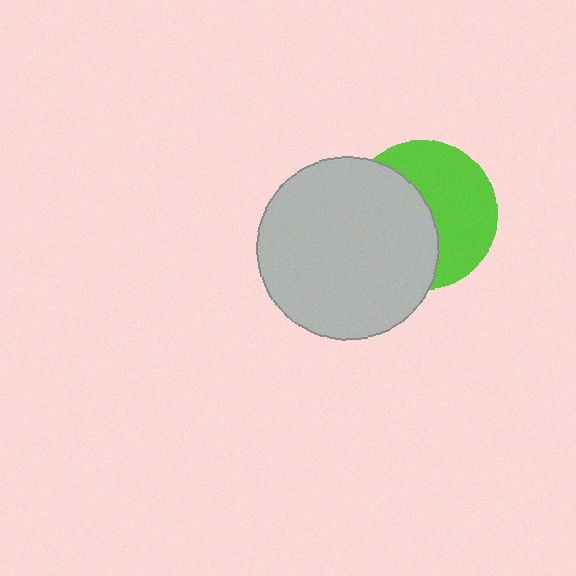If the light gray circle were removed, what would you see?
You would see the complete lime circle.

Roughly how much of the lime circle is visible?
About half of it is visible (roughly 51%).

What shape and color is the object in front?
The object in front is a light gray circle.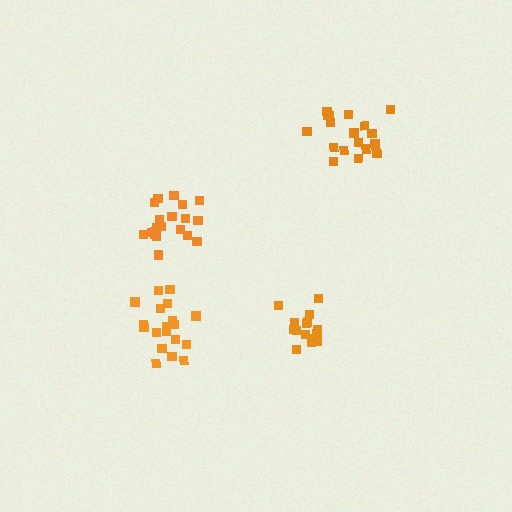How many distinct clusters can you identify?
There are 4 distinct clusters.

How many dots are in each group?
Group 1: 15 dots, Group 2: 18 dots, Group 3: 19 dots, Group 4: 19 dots (71 total).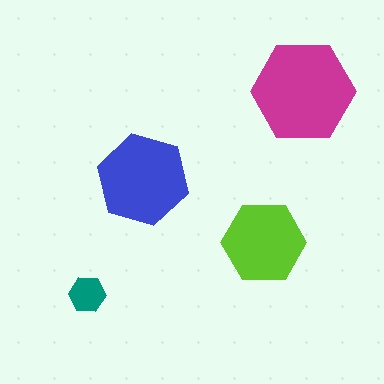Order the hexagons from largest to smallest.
the magenta one, the blue one, the lime one, the teal one.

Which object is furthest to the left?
The teal hexagon is leftmost.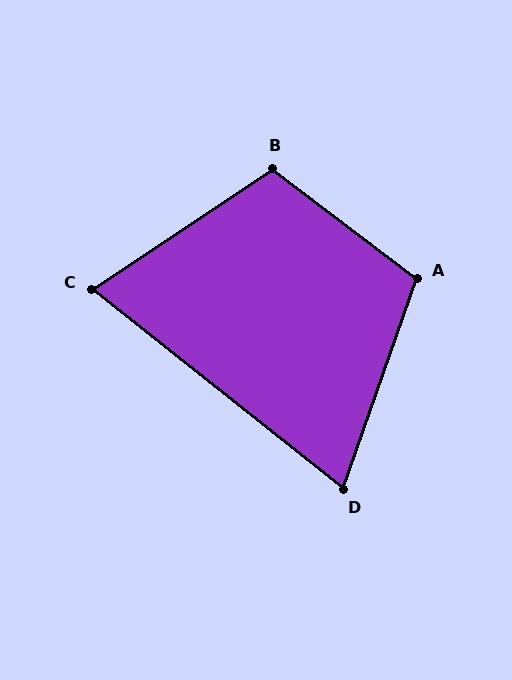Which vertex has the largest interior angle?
B, at approximately 109 degrees.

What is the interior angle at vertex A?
Approximately 108 degrees (obtuse).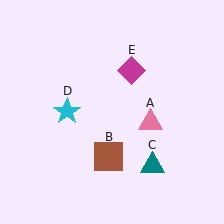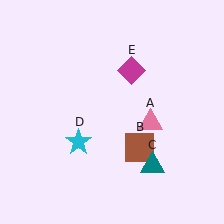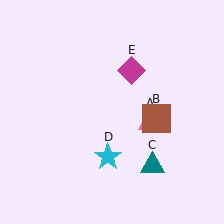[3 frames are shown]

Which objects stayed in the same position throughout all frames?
Pink triangle (object A) and teal triangle (object C) and magenta diamond (object E) remained stationary.